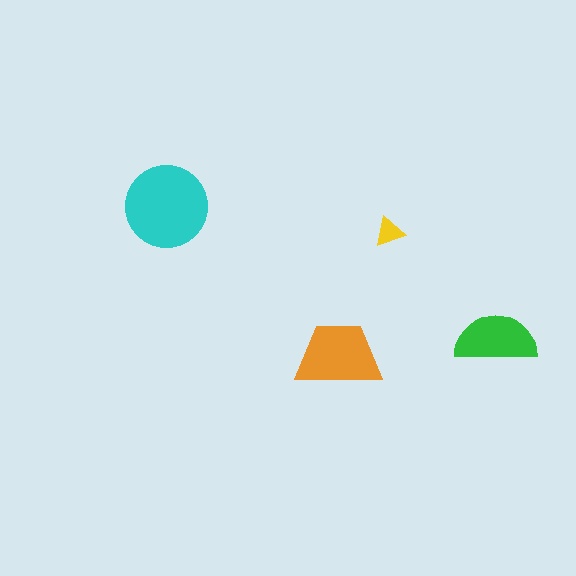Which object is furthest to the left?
The cyan circle is leftmost.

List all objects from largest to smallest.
The cyan circle, the orange trapezoid, the green semicircle, the yellow triangle.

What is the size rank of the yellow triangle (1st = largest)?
4th.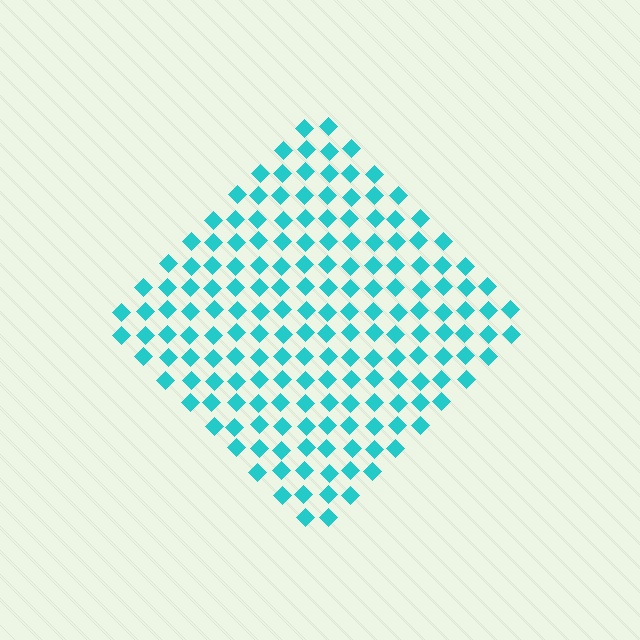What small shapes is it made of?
It is made of small diamonds.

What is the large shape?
The large shape is a diamond.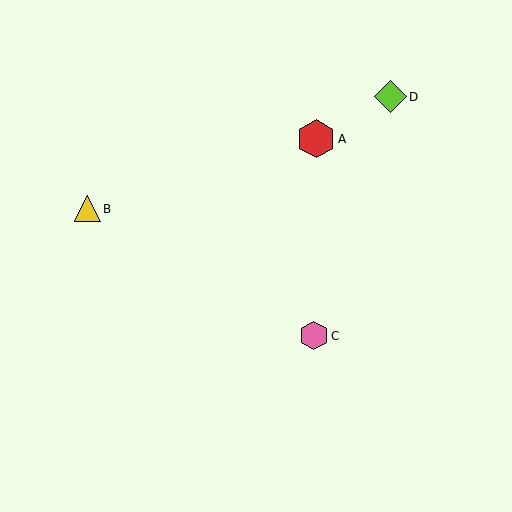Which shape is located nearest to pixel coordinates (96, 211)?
The yellow triangle (labeled B) at (87, 209) is nearest to that location.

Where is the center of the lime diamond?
The center of the lime diamond is at (390, 97).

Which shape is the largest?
The red hexagon (labeled A) is the largest.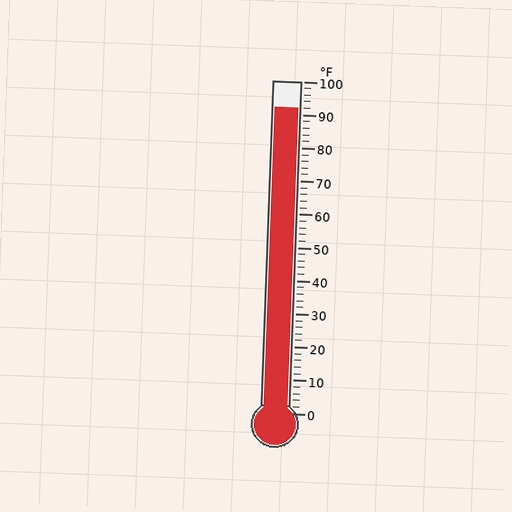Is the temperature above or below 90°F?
The temperature is above 90°F.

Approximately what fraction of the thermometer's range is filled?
The thermometer is filled to approximately 90% of its range.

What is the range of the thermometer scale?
The thermometer scale ranges from 0°F to 100°F.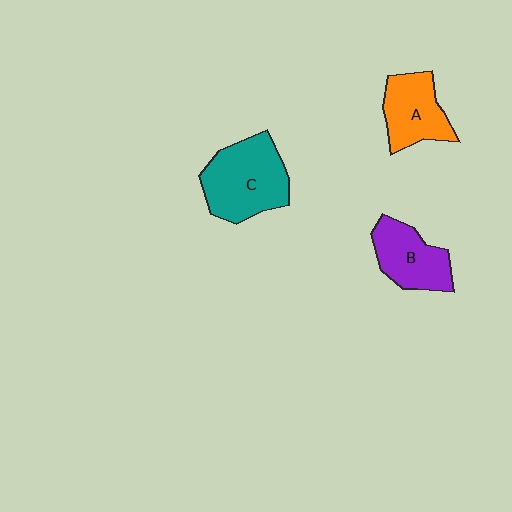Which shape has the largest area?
Shape C (teal).